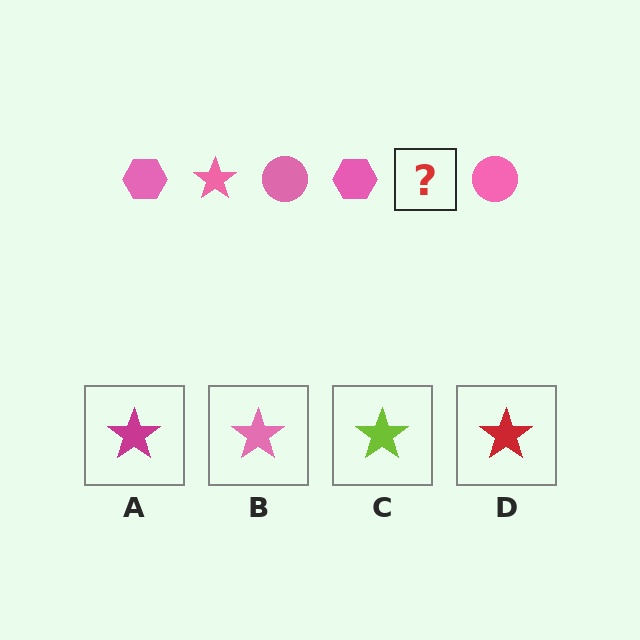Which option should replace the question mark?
Option B.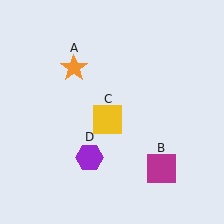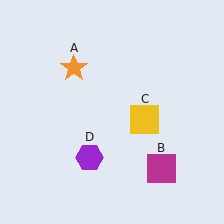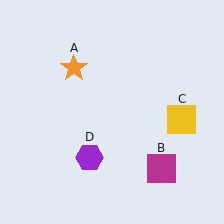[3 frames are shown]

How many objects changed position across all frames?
1 object changed position: yellow square (object C).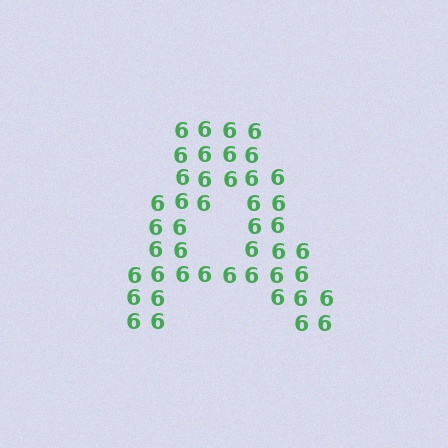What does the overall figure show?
The overall figure shows the letter A.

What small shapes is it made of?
It is made of small digit 6's.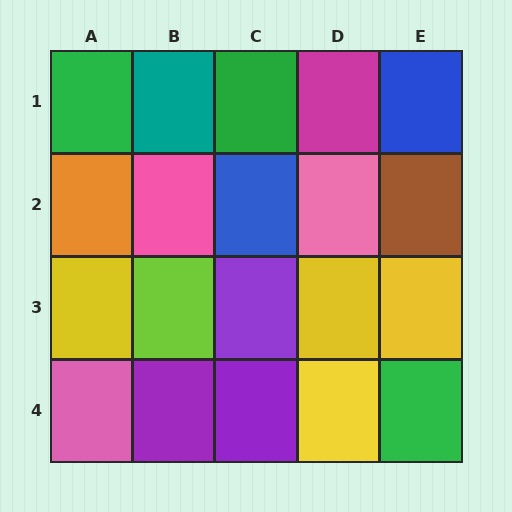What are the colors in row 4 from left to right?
Pink, purple, purple, yellow, green.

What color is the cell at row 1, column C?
Green.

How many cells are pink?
3 cells are pink.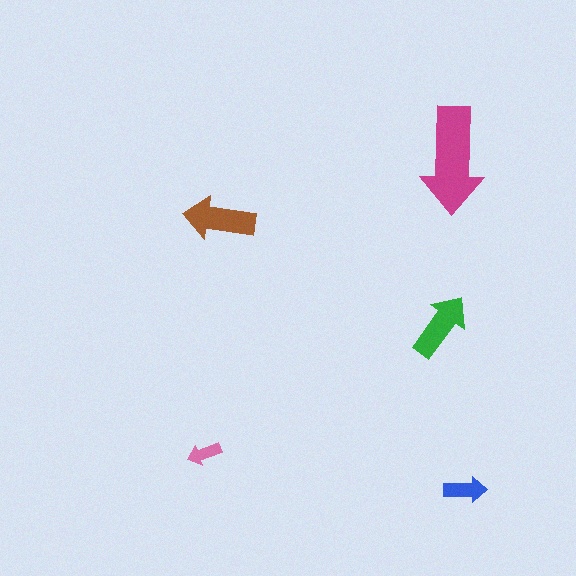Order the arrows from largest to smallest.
the magenta one, the brown one, the green one, the blue one, the pink one.